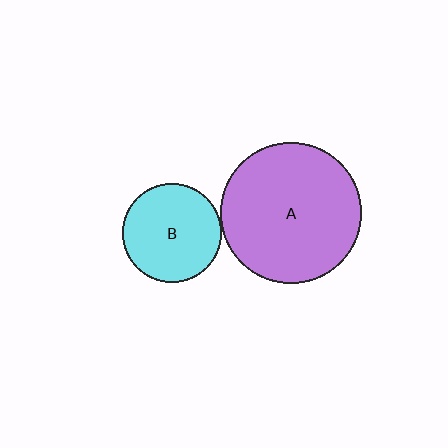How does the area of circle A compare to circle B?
Approximately 2.0 times.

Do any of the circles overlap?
No, none of the circles overlap.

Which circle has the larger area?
Circle A (purple).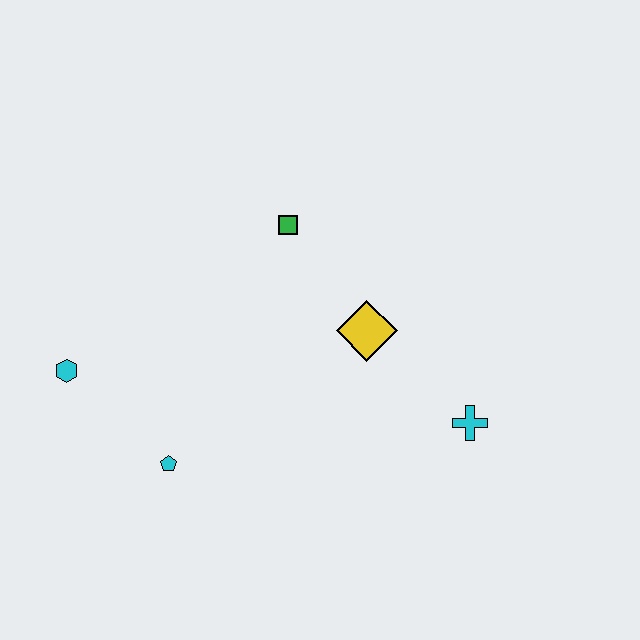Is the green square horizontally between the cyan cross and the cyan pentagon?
Yes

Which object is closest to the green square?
The yellow diamond is closest to the green square.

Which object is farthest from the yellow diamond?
The cyan hexagon is farthest from the yellow diamond.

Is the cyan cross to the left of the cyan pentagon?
No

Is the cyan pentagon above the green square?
No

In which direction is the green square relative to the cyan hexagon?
The green square is to the right of the cyan hexagon.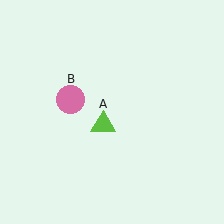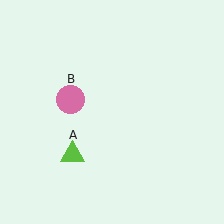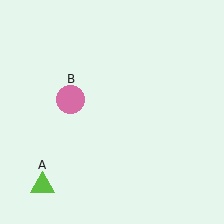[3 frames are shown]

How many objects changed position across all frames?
1 object changed position: lime triangle (object A).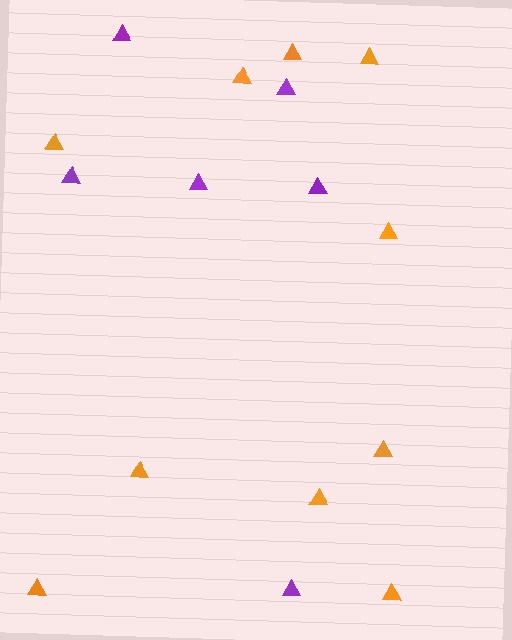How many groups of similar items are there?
There are 2 groups: one group of purple triangles (6) and one group of orange triangles (10).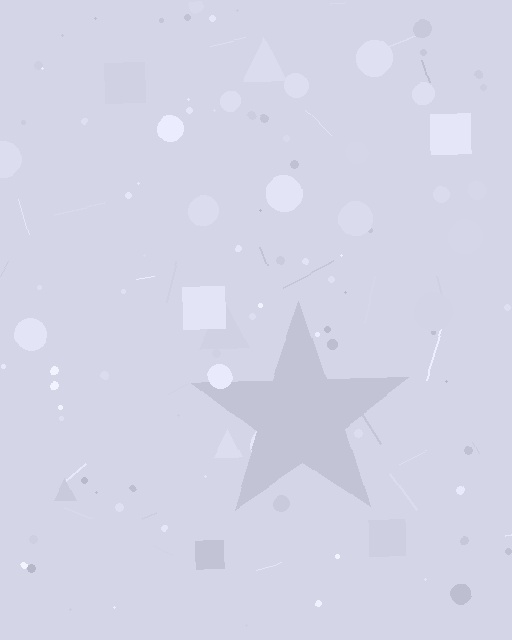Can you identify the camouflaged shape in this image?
The camouflaged shape is a star.